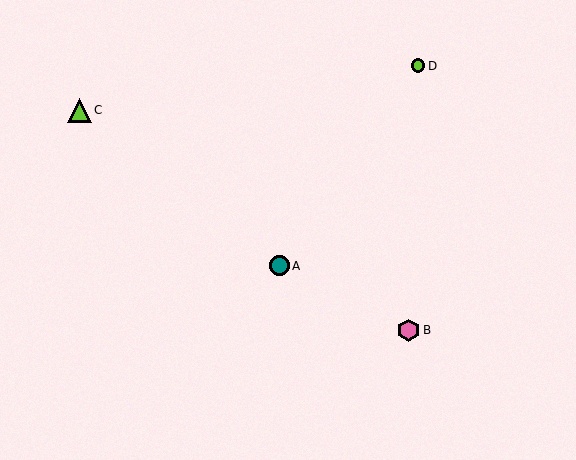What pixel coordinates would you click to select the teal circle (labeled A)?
Click at (279, 266) to select the teal circle A.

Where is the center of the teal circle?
The center of the teal circle is at (279, 266).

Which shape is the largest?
The lime triangle (labeled C) is the largest.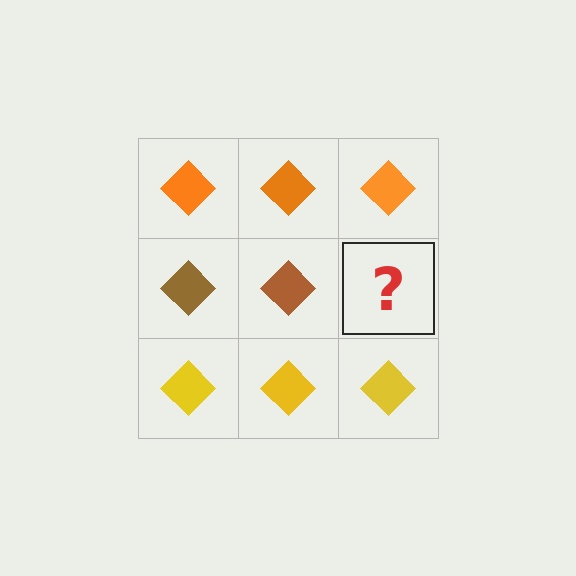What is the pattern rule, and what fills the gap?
The rule is that each row has a consistent color. The gap should be filled with a brown diamond.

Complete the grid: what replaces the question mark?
The question mark should be replaced with a brown diamond.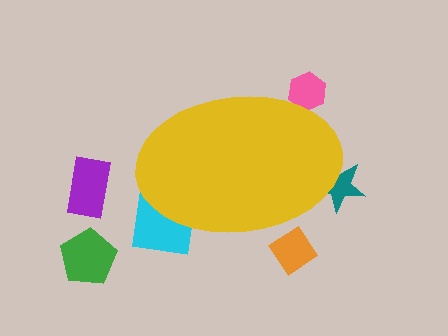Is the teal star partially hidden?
Yes, the teal star is partially hidden behind the yellow ellipse.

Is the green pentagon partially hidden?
No, the green pentagon is fully visible.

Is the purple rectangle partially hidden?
No, the purple rectangle is fully visible.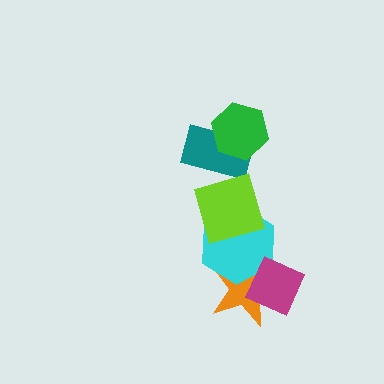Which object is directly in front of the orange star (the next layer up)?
The cyan hexagon is directly in front of the orange star.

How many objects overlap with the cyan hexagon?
3 objects overlap with the cyan hexagon.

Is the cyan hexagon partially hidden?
Yes, it is partially covered by another shape.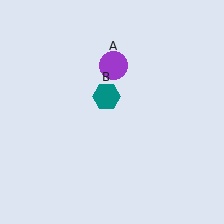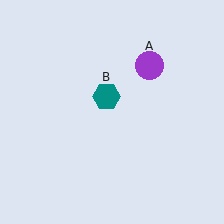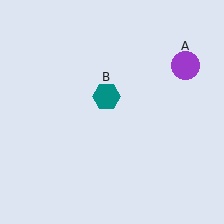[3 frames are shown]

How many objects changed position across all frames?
1 object changed position: purple circle (object A).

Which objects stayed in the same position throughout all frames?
Teal hexagon (object B) remained stationary.